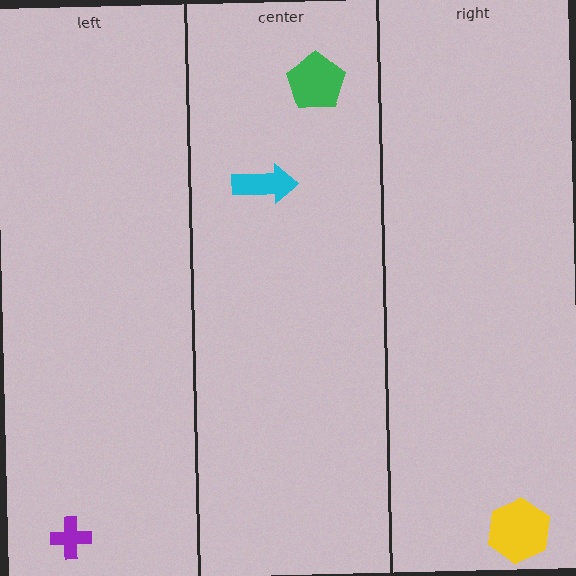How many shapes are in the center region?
2.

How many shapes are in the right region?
1.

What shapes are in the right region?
The yellow hexagon.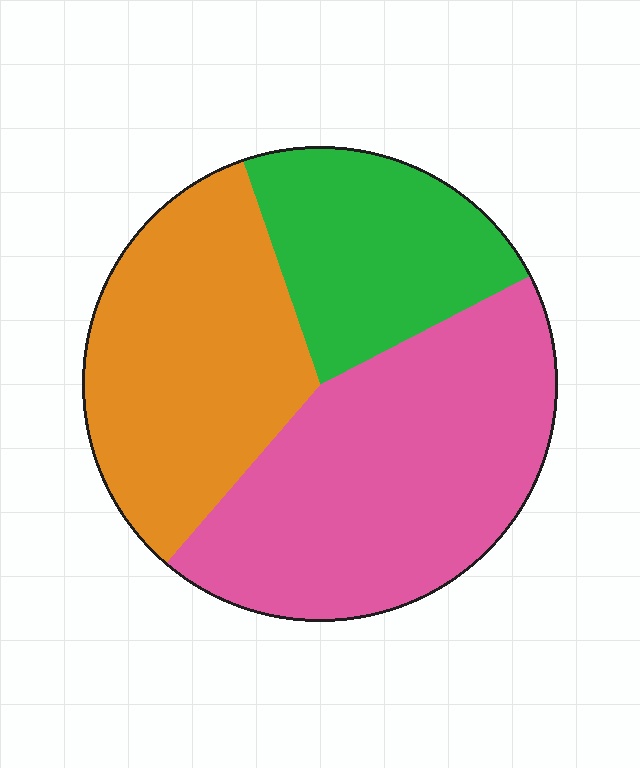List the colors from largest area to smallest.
From largest to smallest: pink, orange, green.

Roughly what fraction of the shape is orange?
Orange covers 34% of the shape.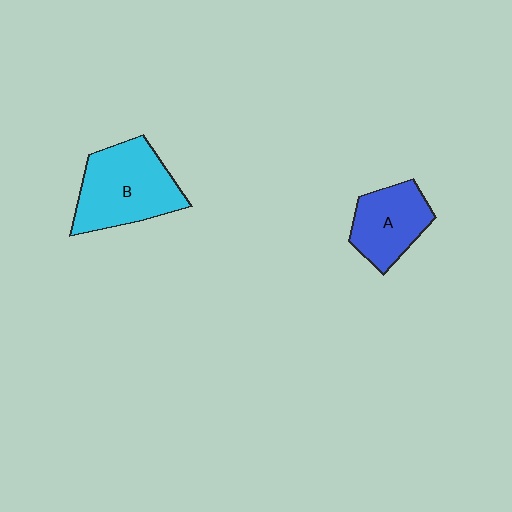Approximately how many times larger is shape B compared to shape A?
Approximately 1.5 times.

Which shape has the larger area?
Shape B (cyan).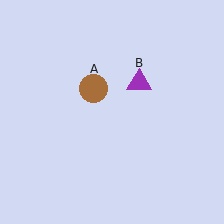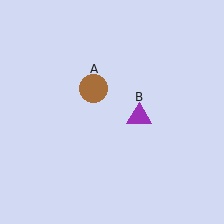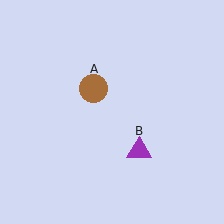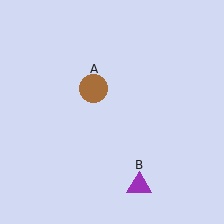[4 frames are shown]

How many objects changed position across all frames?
1 object changed position: purple triangle (object B).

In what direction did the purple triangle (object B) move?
The purple triangle (object B) moved down.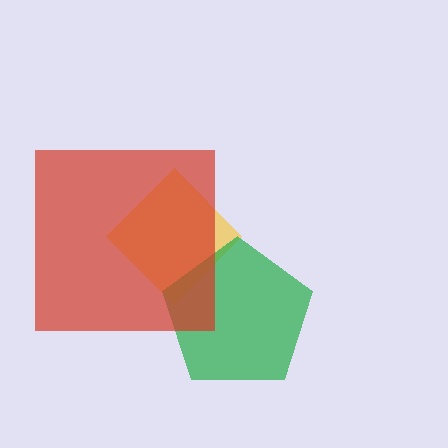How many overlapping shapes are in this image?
There are 3 overlapping shapes in the image.